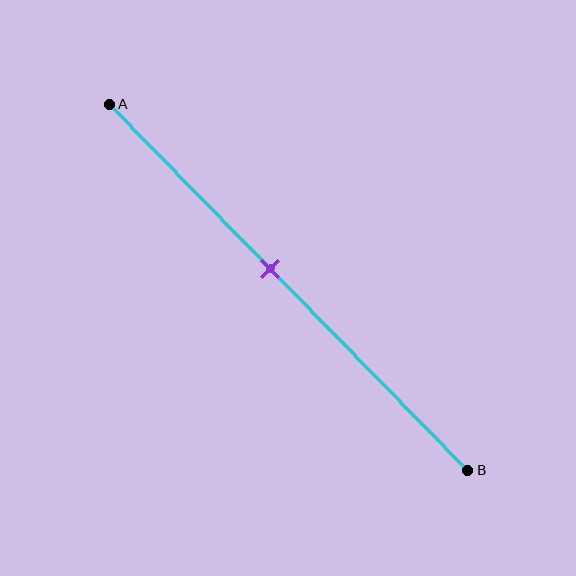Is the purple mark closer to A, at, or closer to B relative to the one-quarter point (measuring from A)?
The purple mark is closer to point B than the one-quarter point of segment AB.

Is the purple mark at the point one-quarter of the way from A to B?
No, the mark is at about 45% from A, not at the 25% one-quarter point.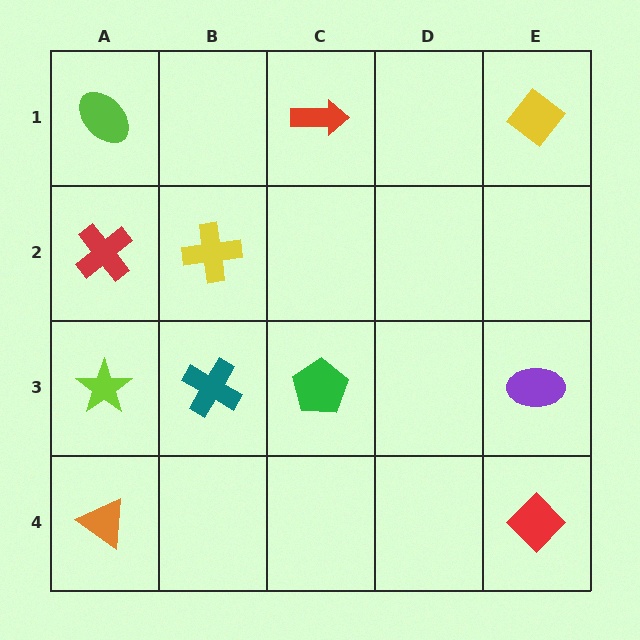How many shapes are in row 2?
2 shapes.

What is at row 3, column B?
A teal cross.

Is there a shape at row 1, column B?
No, that cell is empty.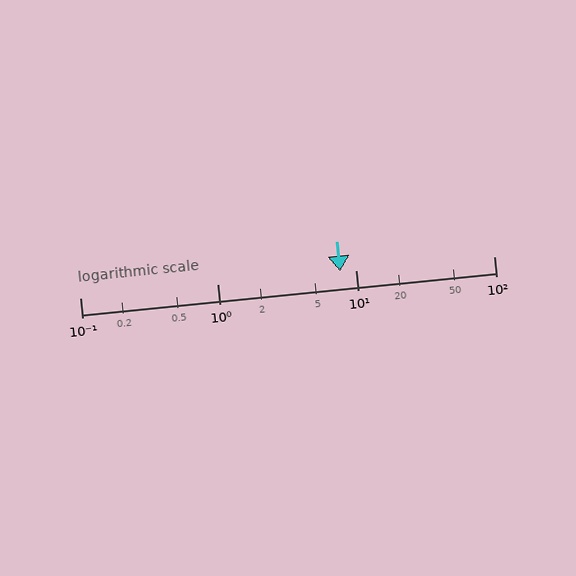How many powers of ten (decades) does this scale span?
The scale spans 3 decades, from 0.1 to 100.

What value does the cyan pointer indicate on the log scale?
The pointer indicates approximately 7.7.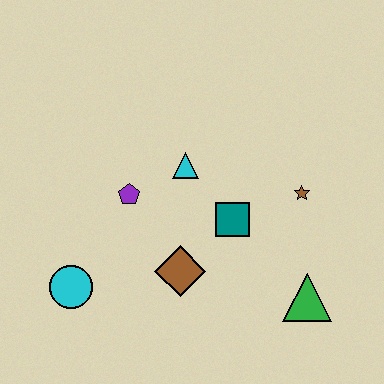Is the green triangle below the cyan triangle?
Yes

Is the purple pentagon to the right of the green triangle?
No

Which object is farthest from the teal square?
The cyan circle is farthest from the teal square.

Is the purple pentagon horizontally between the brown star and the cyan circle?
Yes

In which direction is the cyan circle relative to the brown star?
The cyan circle is to the left of the brown star.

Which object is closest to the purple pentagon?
The cyan triangle is closest to the purple pentagon.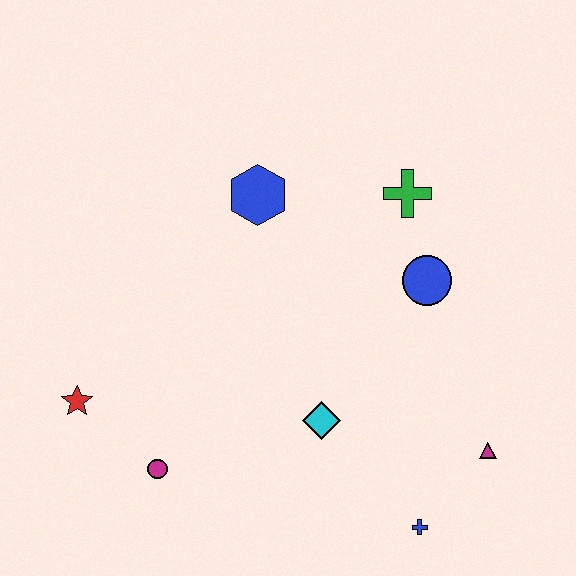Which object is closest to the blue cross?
The magenta triangle is closest to the blue cross.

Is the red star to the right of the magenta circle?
No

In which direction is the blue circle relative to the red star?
The blue circle is to the right of the red star.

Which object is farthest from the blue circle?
The red star is farthest from the blue circle.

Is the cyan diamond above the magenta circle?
Yes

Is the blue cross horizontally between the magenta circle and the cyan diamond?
No